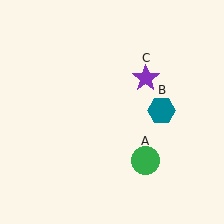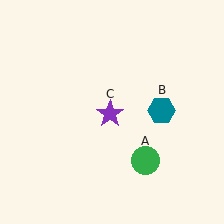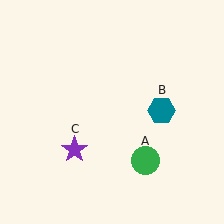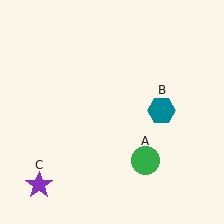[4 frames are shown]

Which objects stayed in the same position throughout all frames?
Green circle (object A) and teal hexagon (object B) remained stationary.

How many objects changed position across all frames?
1 object changed position: purple star (object C).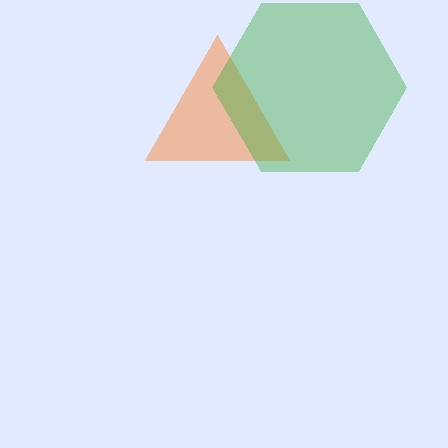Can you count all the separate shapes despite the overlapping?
Yes, there are 2 separate shapes.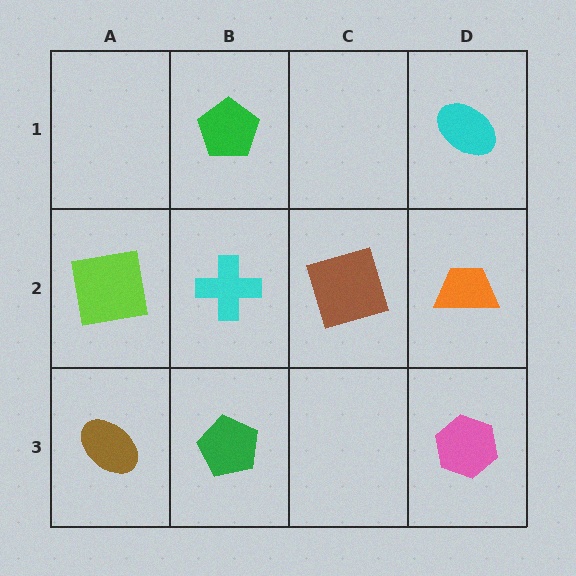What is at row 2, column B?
A cyan cross.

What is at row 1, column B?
A green pentagon.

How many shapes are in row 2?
4 shapes.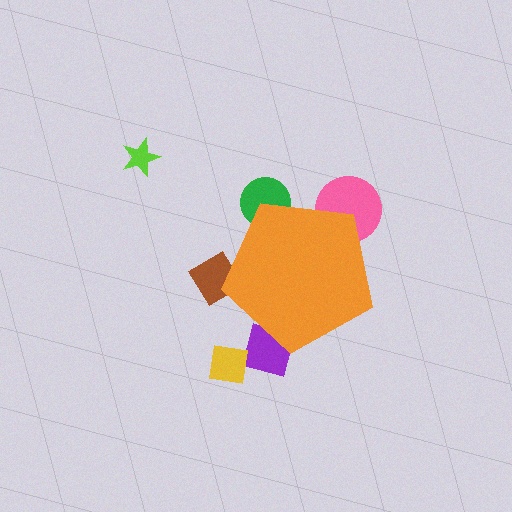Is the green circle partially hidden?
Yes, the green circle is partially hidden behind the orange pentagon.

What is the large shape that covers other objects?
An orange pentagon.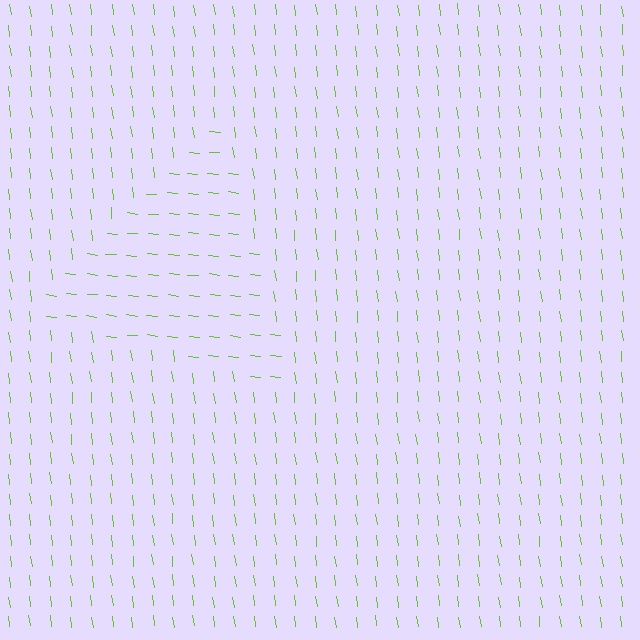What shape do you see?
I see a triangle.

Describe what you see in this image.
The image is filled with small lime line segments. A triangle region in the image has lines oriented differently from the surrounding lines, creating a visible texture boundary.